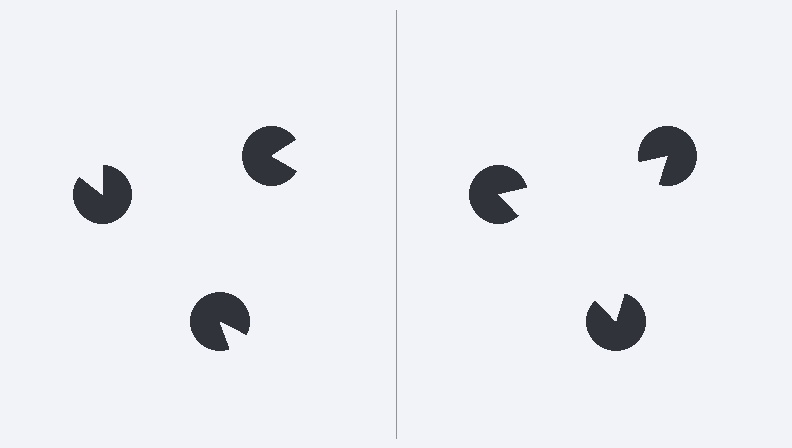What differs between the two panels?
The pac-man discs are positioned identically on both sides; only the wedge orientations differ. On the right they align to a triangle; on the left they are misaligned.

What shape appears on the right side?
An illusory triangle.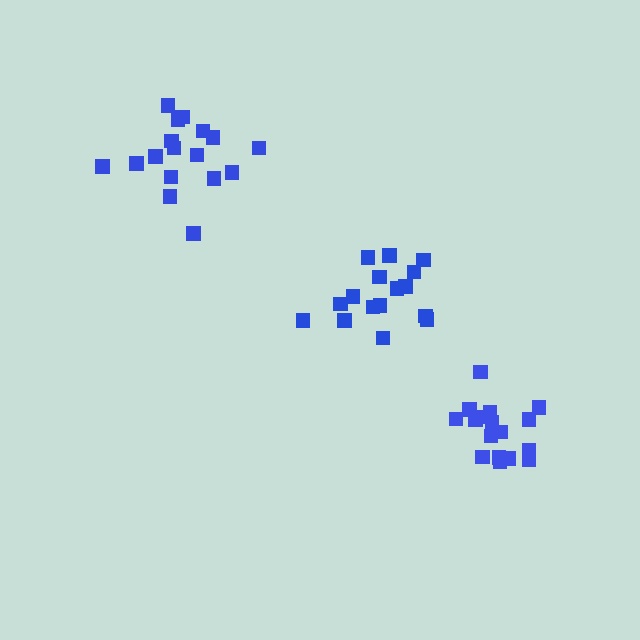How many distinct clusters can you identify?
There are 3 distinct clusters.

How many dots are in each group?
Group 1: 17 dots, Group 2: 16 dots, Group 3: 17 dots (50 total).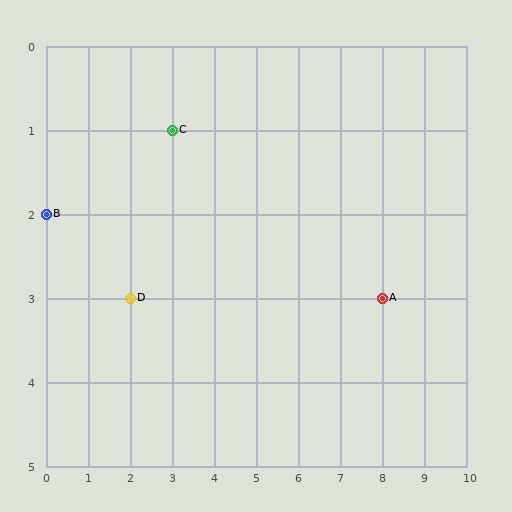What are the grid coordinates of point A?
Point A is at grid coordinates (8, 3).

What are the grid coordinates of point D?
Point D is at grid coordinates (2, 3).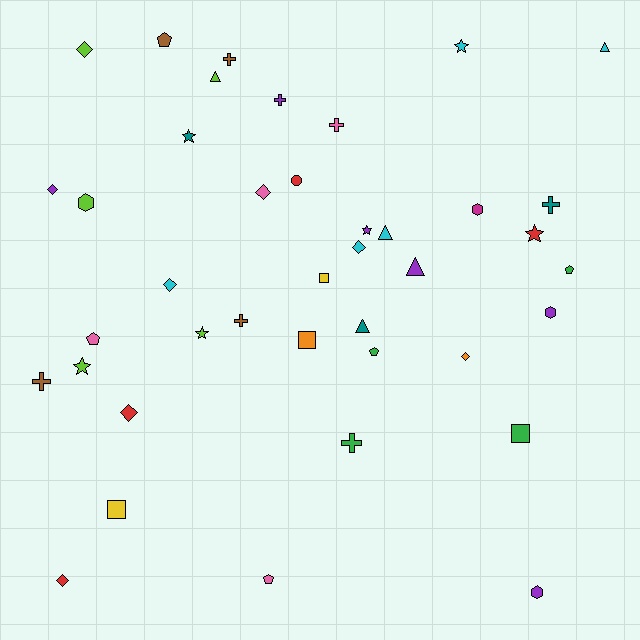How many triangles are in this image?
There are 5 triangles.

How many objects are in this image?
There are 40 objects.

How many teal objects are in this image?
There are 3 teal objects.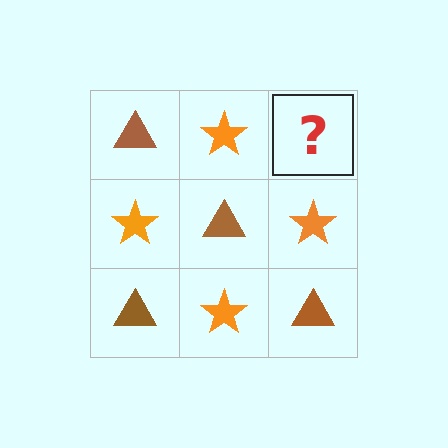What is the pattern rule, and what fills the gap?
The rule is that it alternates brown triangle and orange star in a checkerboard pattern. The gap should be filled with a brown triangle.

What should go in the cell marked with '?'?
The missing cell should contain a brown triangle.